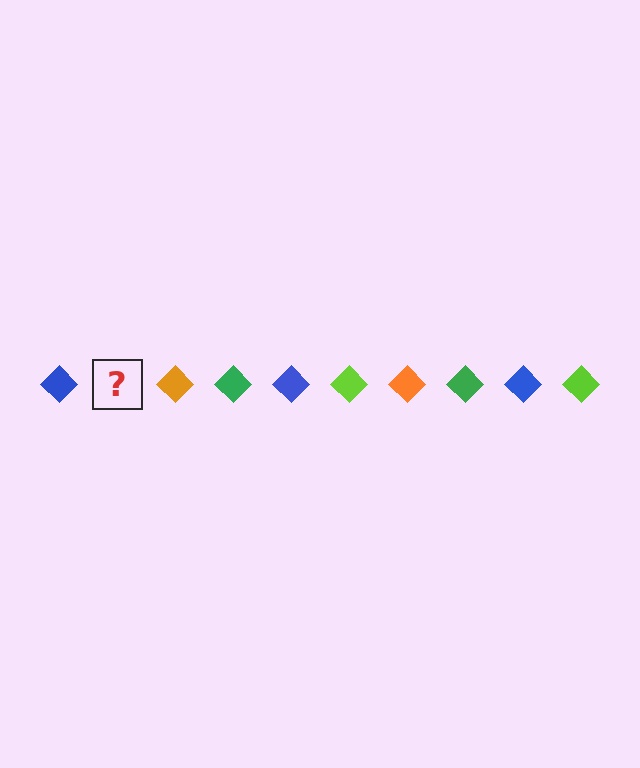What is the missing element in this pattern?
The missing element is a lime diamond.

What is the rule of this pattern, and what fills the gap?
The rule is that the pattern cycles through blue, lime, orange, green diamonds. The gap should be filled with a lime diamond.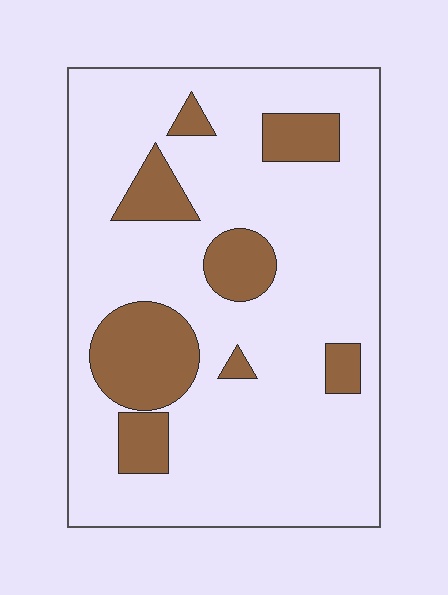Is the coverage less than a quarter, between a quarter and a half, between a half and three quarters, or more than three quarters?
Less than a quarter.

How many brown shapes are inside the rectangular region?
8.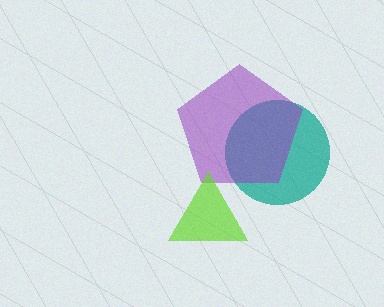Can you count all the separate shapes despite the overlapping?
Yes, there are 3 separate shapes.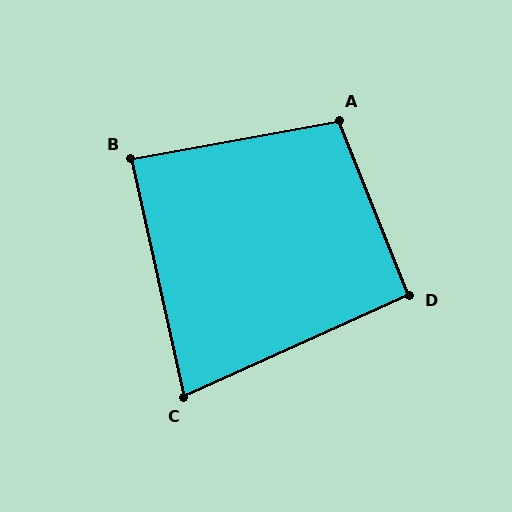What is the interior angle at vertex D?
Approximately 92 degrees (approximately right).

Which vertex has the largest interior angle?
A, at approximately 102 degrees.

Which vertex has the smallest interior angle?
C, at approximately 78 degrees.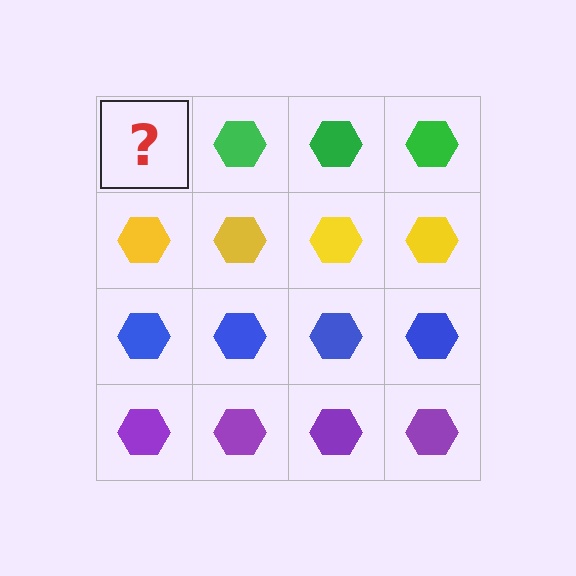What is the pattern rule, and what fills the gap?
The rule is that each row has a consistent color. The gap should be filled with a green hexagon.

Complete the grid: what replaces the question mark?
The question mark should be replaced with a green hexagon.